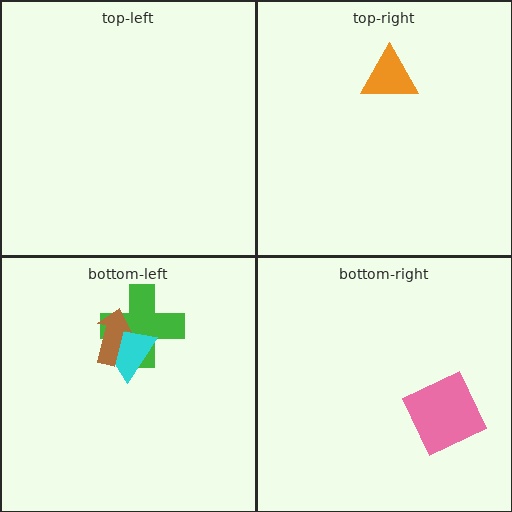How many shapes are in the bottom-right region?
1.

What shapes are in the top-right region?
The orange triangle.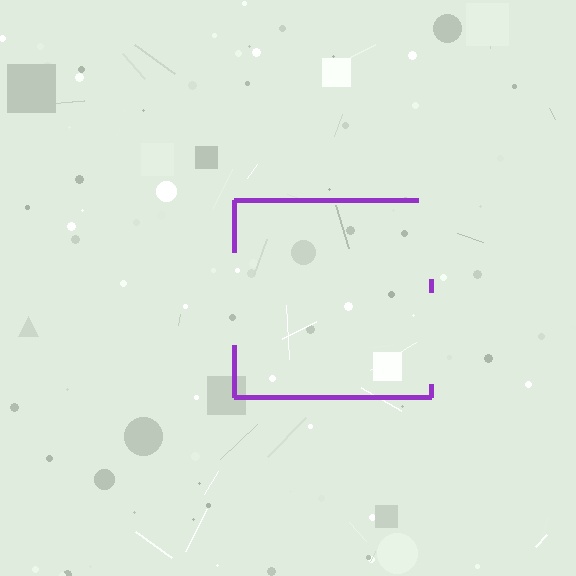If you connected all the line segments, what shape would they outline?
They would outline a square.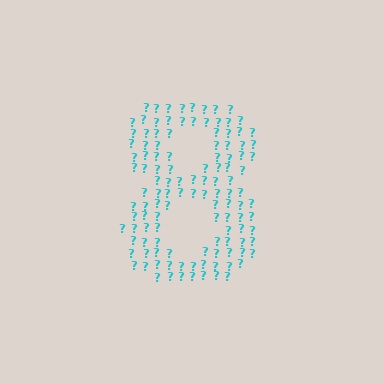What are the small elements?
The small elements are question marks.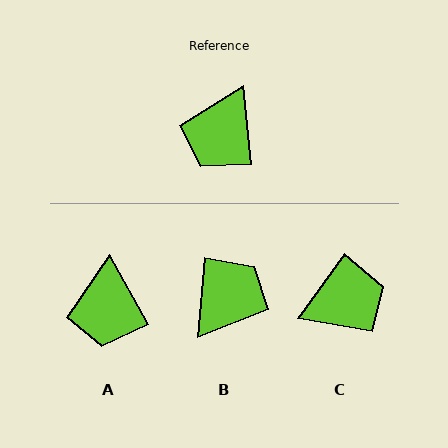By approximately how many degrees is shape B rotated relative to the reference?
Approximately 169 degrees counter-clockwise.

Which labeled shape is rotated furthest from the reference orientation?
B, about 169 degrees away.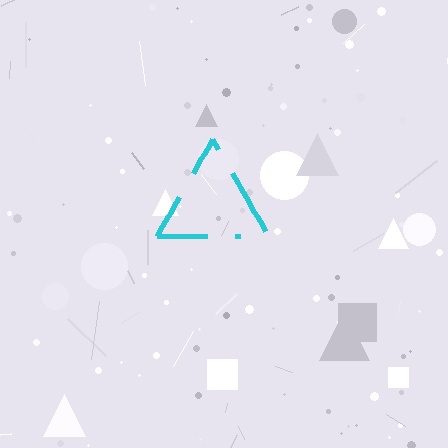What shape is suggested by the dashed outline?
The dashed outline suggests a triangle.